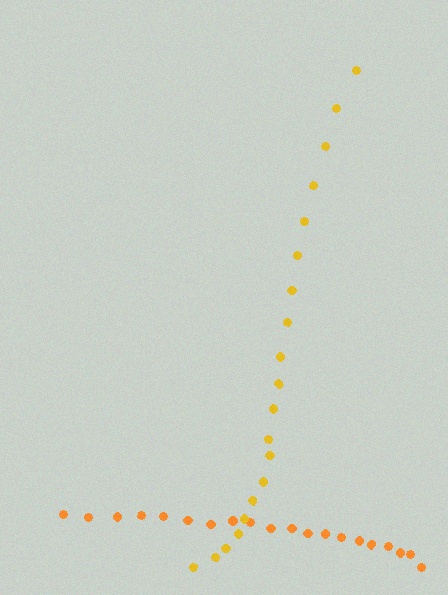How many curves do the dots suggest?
There are 2 distinct paths.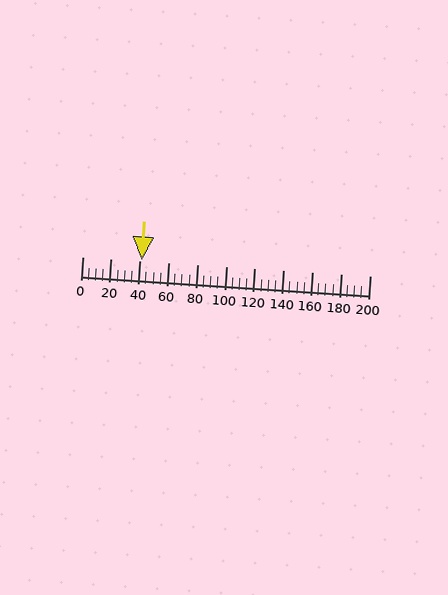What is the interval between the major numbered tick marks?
The major tick marks are spaced 20 units apart.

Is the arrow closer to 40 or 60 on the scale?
The arrow is closer to 40.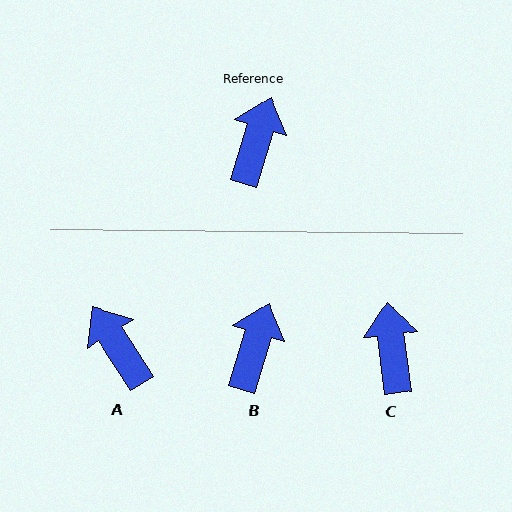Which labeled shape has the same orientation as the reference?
B.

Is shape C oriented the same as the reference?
No, it is off by about 25 degrees.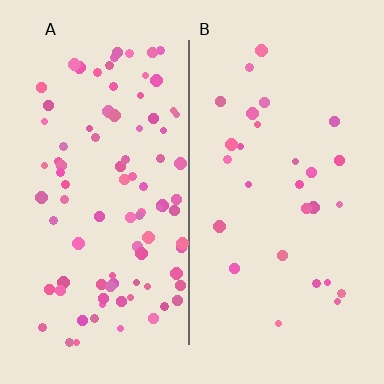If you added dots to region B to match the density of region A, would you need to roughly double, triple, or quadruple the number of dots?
Approximately triple.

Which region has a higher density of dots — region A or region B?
A (the left).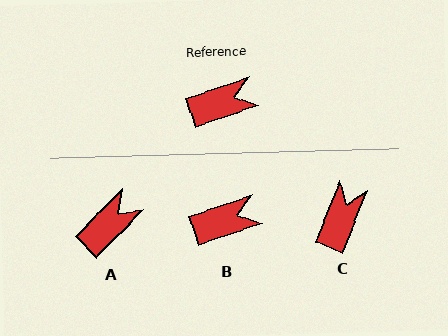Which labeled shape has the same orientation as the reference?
B.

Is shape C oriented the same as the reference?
No, it is off by about 50 degrees.